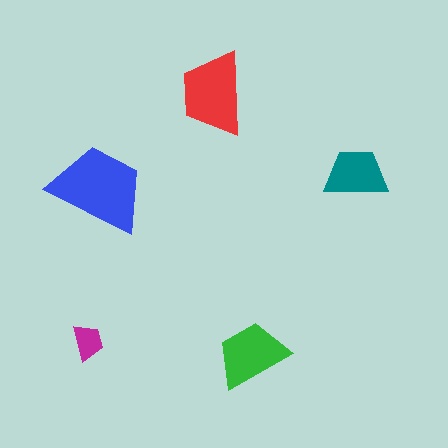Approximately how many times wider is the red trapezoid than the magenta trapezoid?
About 2.5 times wider.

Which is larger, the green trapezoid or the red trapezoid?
The red one.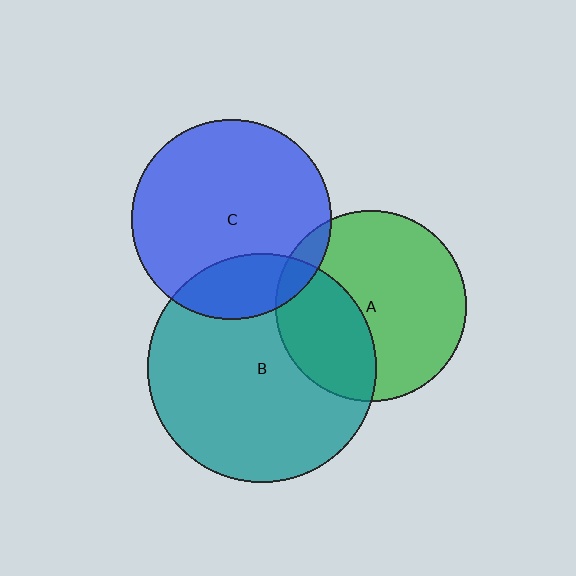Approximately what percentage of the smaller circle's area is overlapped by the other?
Approximately 20%.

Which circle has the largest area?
Circle B (teal).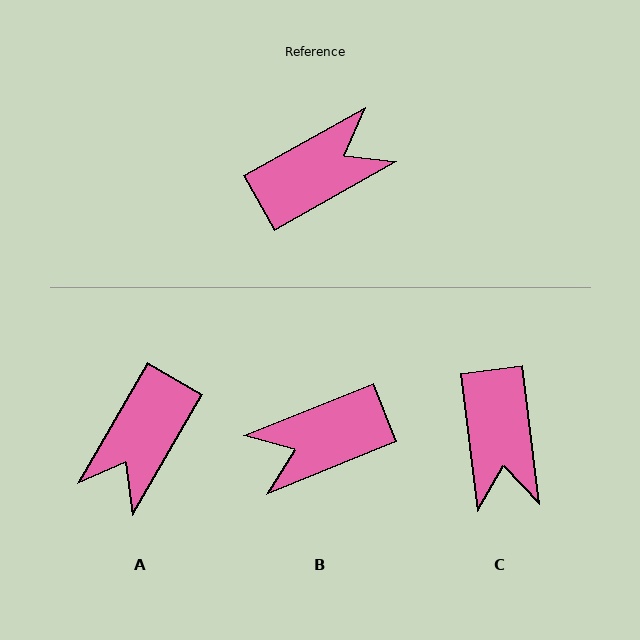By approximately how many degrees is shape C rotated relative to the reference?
Approximately 112 degrees clockwise.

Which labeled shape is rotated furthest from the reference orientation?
B, about 173 degrees away.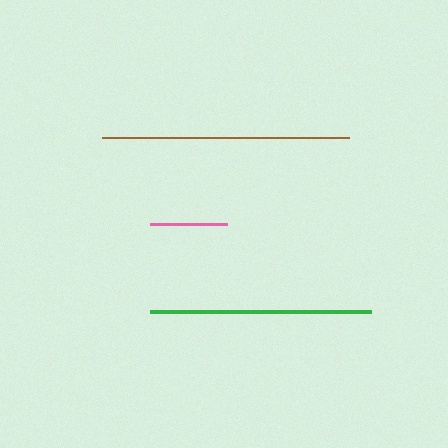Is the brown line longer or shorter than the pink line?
The brown line is longer than the pink line.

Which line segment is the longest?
The brown line is the longest at approximately 247 pixels.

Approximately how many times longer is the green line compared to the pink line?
The green line is approximately 2.9 times the length of the pink line.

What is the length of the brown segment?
The brown segment is approximately 247 pixels long.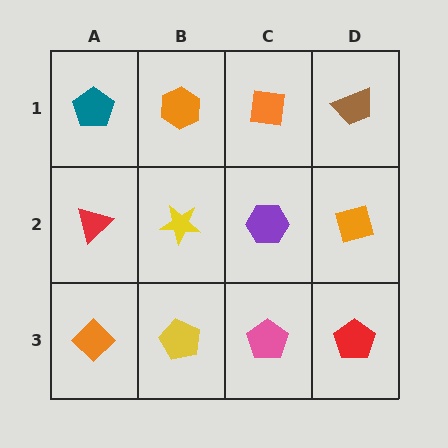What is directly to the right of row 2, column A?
A yellow star.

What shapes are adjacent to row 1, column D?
An orange diamond (row 2, column D), an orange square (row 1, column C).